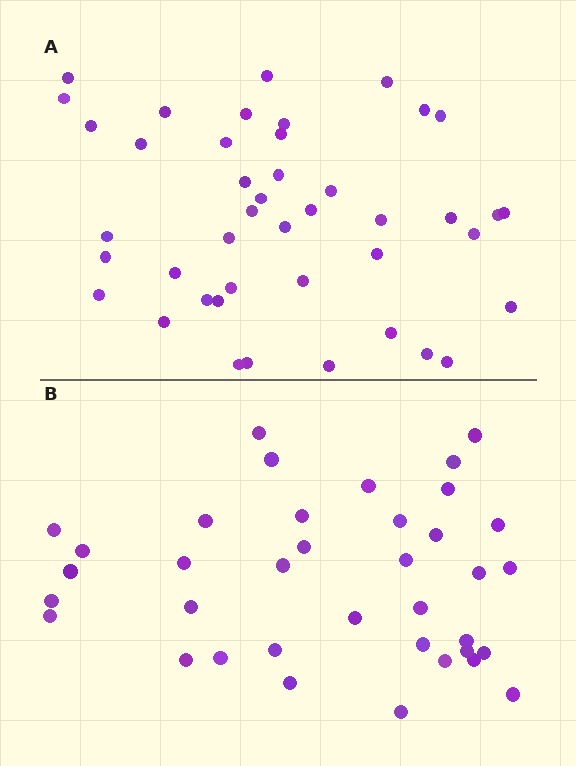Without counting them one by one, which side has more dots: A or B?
Region A (the top region) has more dots.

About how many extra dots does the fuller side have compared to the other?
Region A has about 6 more dots than region B.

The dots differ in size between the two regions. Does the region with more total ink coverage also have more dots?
No. Region B has more total ink coverage because its dots are larger, but region A actually contains more individual dots. Total area can be misleading — the number of items is what matters here.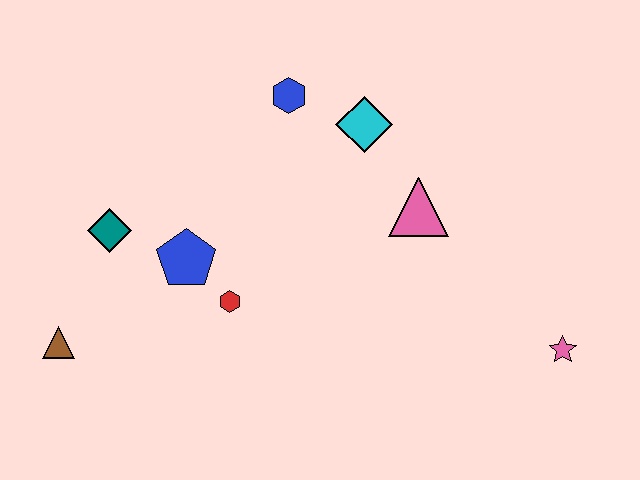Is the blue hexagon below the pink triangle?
No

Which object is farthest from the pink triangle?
The brown triangle is farthest from the pink triangle.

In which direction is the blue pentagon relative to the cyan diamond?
The blue pentagon is to the left of the cyan diamond.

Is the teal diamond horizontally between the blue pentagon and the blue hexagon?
No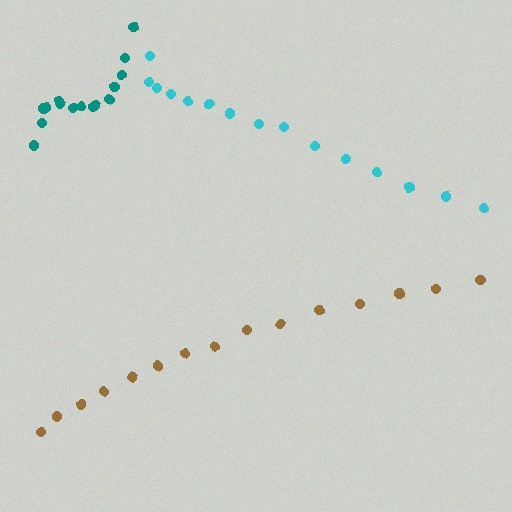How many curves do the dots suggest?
There are 3 distinct paths.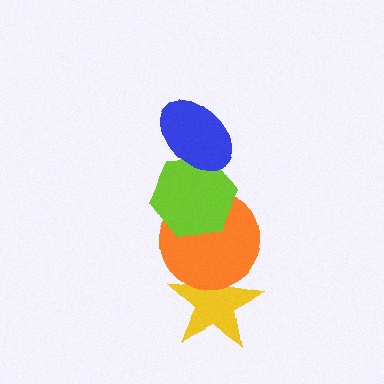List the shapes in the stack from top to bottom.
From top to bottom: the blue ellipse, the lime hexagon, the orange circle, the yellow star.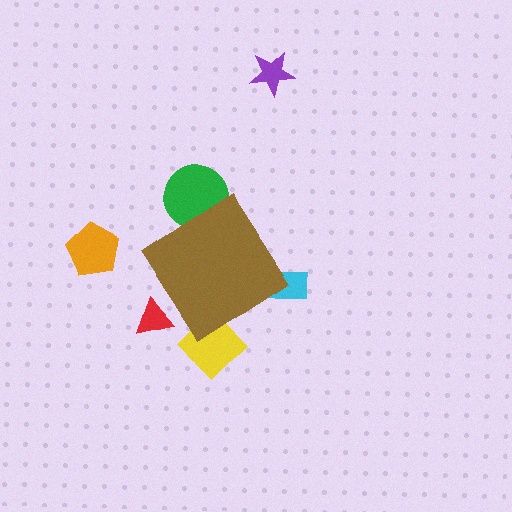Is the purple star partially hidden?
No, the purple star is fully visible.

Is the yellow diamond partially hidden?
Yes, the yellow diamond is partially hidden behind the brown diamond.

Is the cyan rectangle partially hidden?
Yes, the cyan rectangle is partially hidden behind the brown diamond.